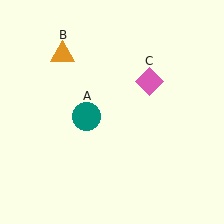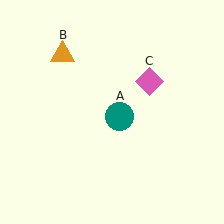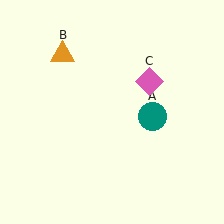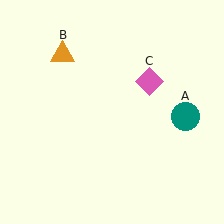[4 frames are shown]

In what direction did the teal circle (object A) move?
The teal circle (object A) moved right.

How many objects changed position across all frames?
1 object changed position: teal circle (object A).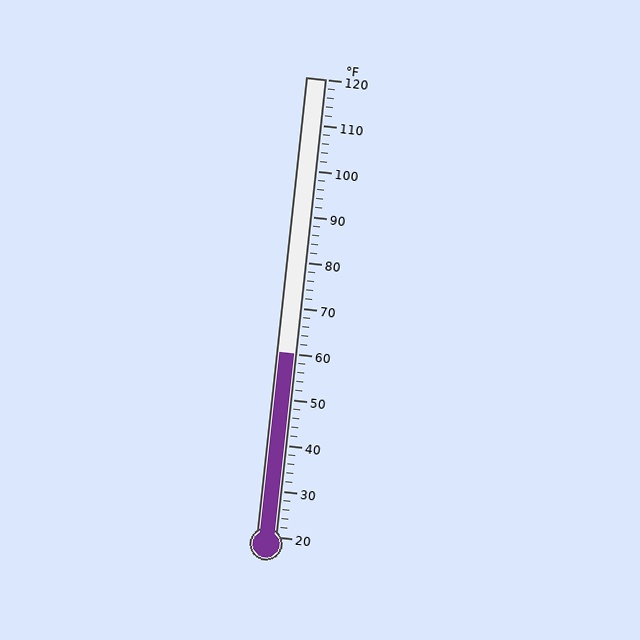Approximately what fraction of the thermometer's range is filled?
The thermometer is filled to approximately 40% of its range.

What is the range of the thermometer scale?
The thermometer scale ranges from 20°F to 120°F.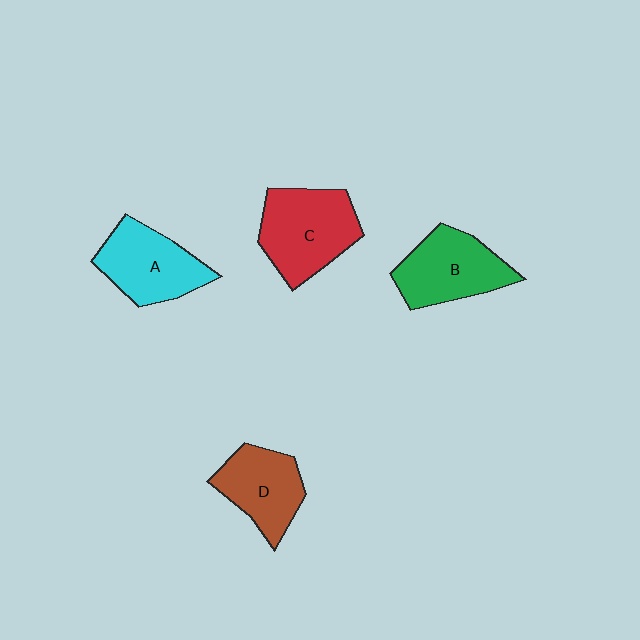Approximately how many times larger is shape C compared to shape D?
Approximately 1.3 times.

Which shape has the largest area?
Shape C (red).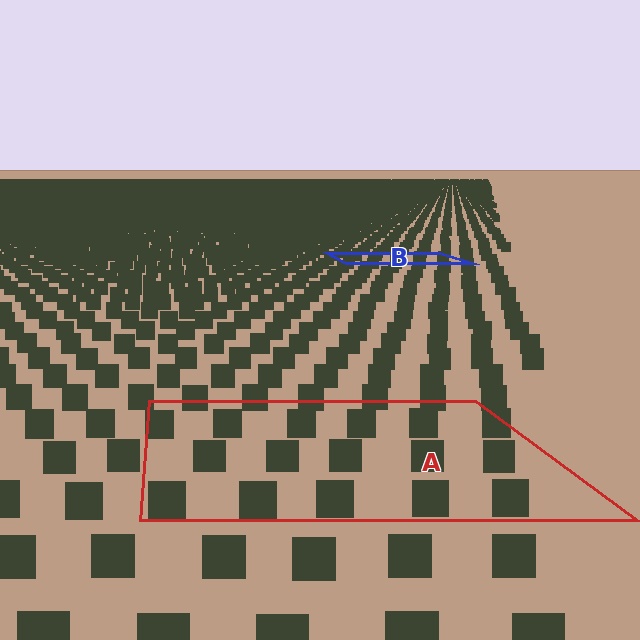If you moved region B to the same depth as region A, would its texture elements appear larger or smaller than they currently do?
They would appear larger. At a closer depth, the same texture elements are projected at a bigger on-screen size.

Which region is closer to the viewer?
Region A is closer. The texture elements there are larger and more spread out.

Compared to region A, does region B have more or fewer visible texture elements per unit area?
Region B has more texture elements per unit area — they are packed more densely because it is farther away.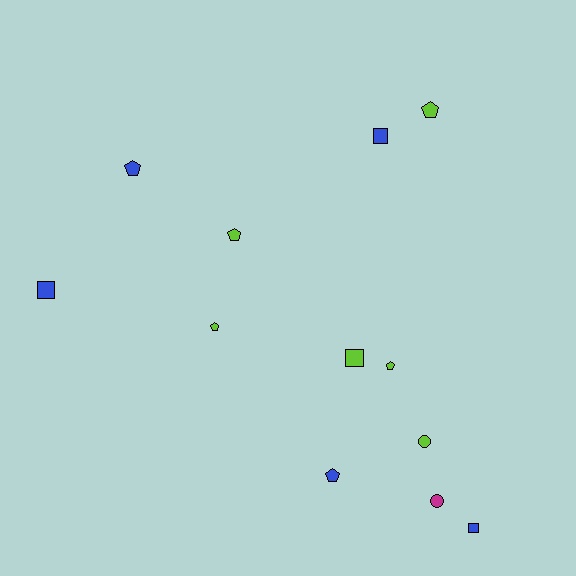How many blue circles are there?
There are no blue circles.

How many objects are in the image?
There are 12 objects.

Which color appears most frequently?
Lime, with 6 objects.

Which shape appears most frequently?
Pentagon, with 6 objects.